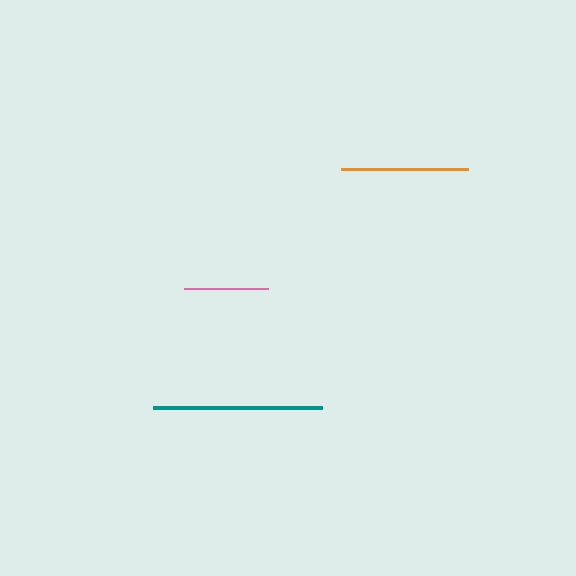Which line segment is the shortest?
The pink line is the shortest at approximately 85 pixels.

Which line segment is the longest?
The teal line is the longest at approximately 169 pixels.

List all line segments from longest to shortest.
From longest to shortest: teal, orange, pink.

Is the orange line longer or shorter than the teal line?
The teal line is longer than the orange line.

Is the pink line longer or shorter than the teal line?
The teal line is longer than the pink line.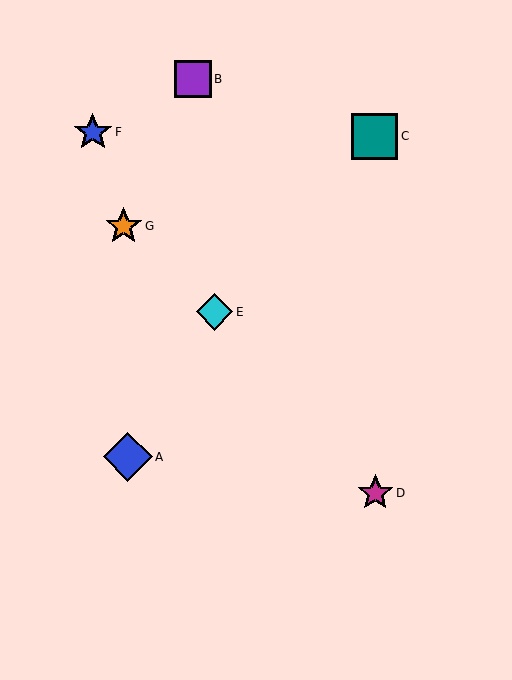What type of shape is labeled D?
Shape D is a magenta star.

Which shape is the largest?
The blue diamond (labeled A) is the largest.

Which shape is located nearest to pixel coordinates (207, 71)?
The purple square (labeled B) at (193, 79) is nearest to that location.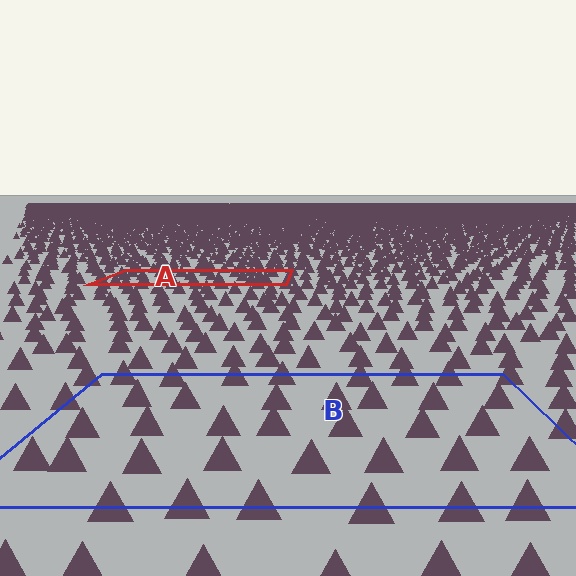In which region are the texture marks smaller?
The texture marks are smaller in region A, because it is farther away.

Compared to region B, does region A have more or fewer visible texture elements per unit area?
Region A has more texture elements per unit area — they are packed more densely because it is farther away.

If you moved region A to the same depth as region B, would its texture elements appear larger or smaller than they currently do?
They would appear larger. At a closer depth, the same texture elements are projected at a bigger on-screen size.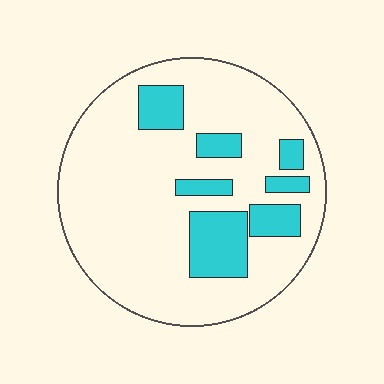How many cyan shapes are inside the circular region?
7.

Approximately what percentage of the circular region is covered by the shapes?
Approximately 20%.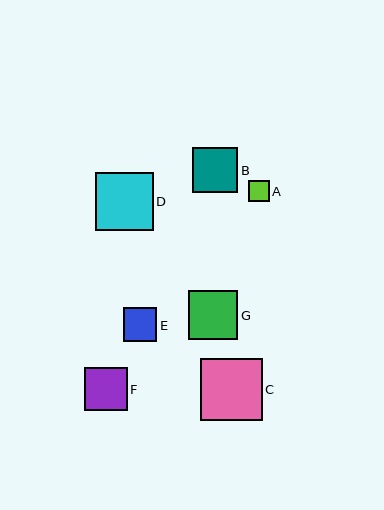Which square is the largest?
Square C is the largest with a size of approximately 62 pixels.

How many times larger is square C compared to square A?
Square C is approximately 2.9 times the size of square A.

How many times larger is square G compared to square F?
Square G is approximately 1.1 times the size of square F.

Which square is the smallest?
Square A is the smallest with a size of approximately 21 pixels.